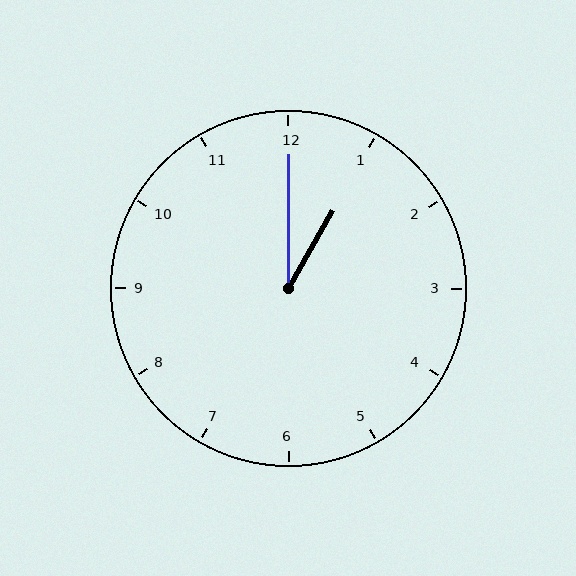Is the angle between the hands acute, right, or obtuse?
It is acute.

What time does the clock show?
1:00.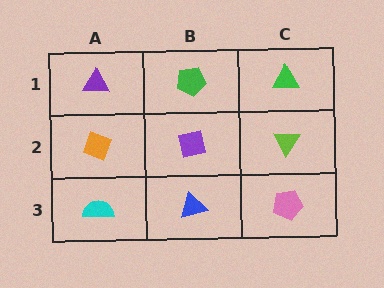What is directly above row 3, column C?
A lime triangle.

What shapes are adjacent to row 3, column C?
A lime triangle (row 2, column C), a blue triangle (row 3, column B).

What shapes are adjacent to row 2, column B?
A green pentagon (row 1, column B), a blue triangle (row 3, column B), an orange diamond (row 2, column A), a lime triangle (row 2, column C).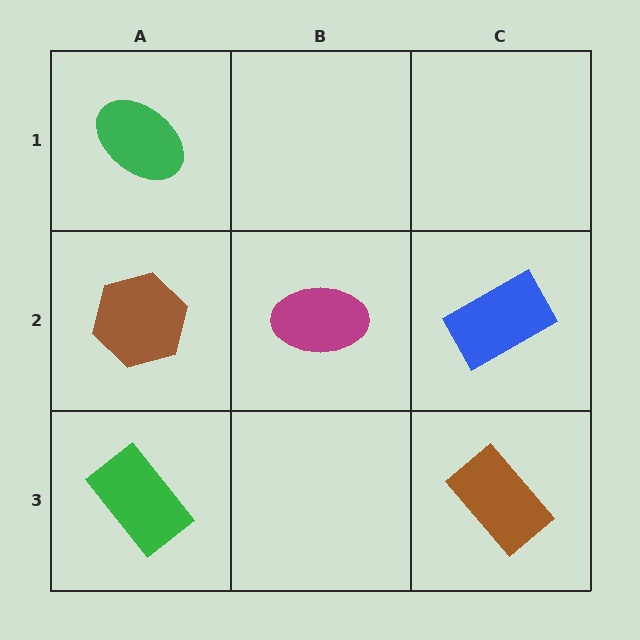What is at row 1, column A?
A green ellipse.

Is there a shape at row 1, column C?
No, that cell is empty.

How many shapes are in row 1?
1 shape.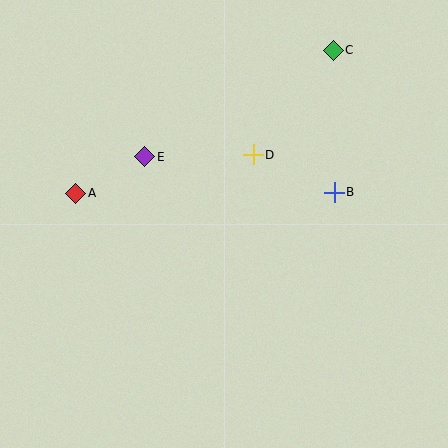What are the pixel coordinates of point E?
Point E is at (145, 157).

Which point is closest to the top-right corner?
Point C is closest to the top-right corner.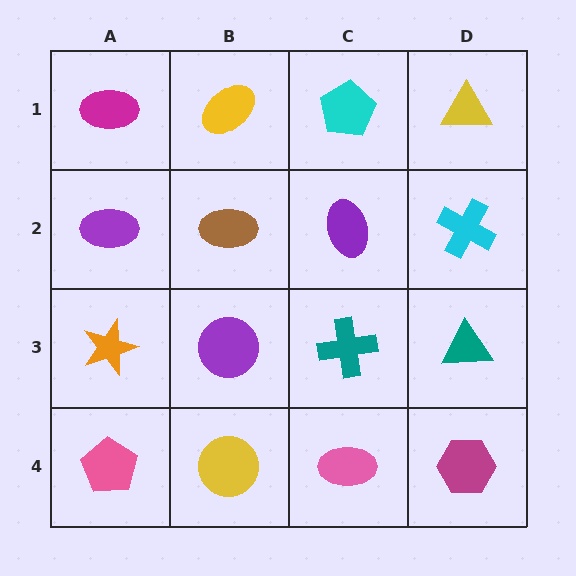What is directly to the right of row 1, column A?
A yellow ellipse.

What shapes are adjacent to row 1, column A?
A purple ellipse (row 2, column A), a yellow ellipse (row 1, column B).